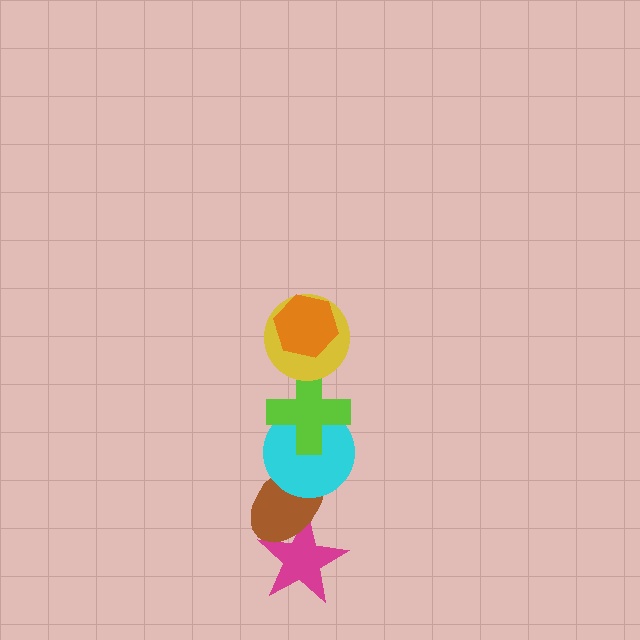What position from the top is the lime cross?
The lime cross is 3rd from the top.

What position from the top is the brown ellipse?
The brown ellipse is 5th from the top.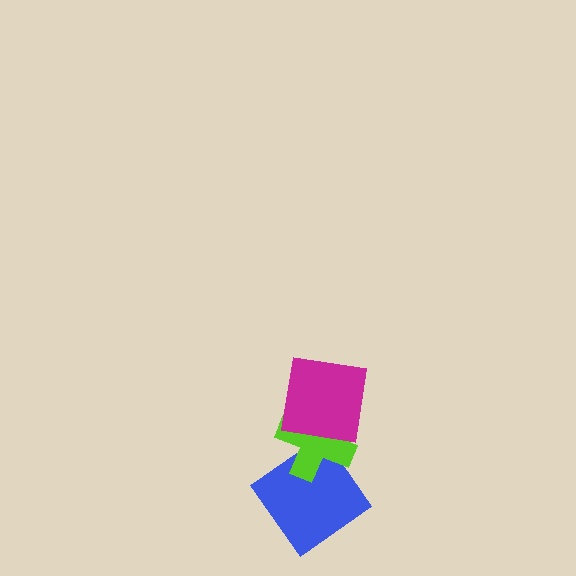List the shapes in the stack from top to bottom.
From top to bottom: the magenta square, the lime cross, the blue diamond.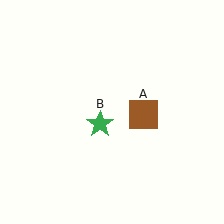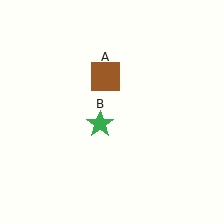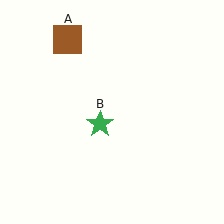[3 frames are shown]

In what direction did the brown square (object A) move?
The brown square (object A) moved up and to the left.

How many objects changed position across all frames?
1 object changed position: brown square (object A).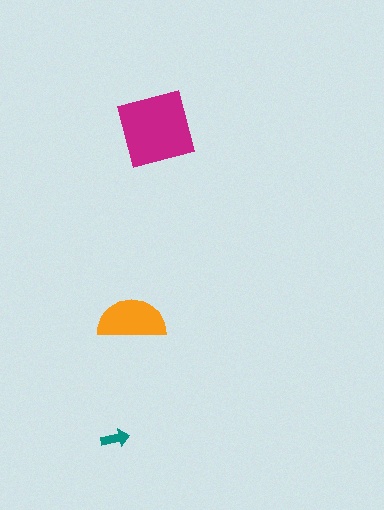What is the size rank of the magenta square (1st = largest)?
1st.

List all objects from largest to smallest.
The magenta square, the orange semicircle, the teal arrow.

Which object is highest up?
The magenta square is topmost.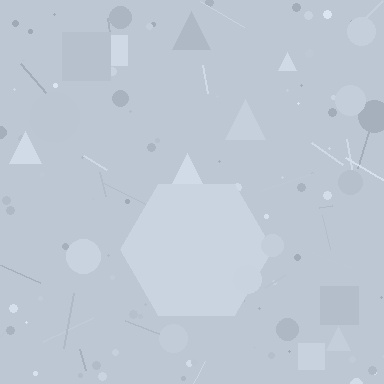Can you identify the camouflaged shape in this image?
The camouflaged shape is a hexagon.